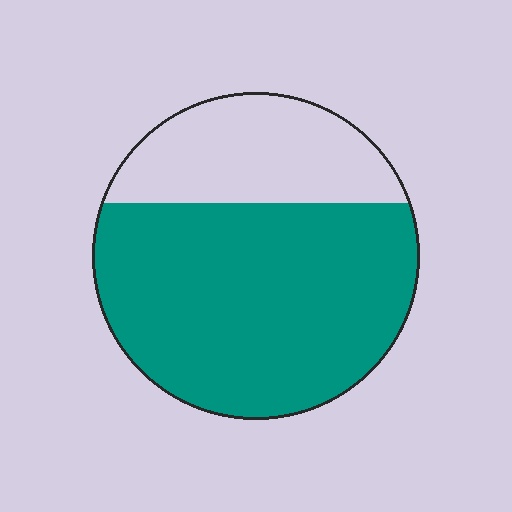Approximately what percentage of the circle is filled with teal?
Approximately 70%.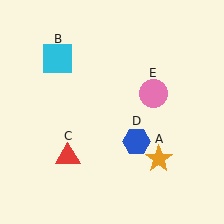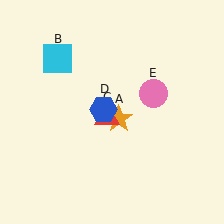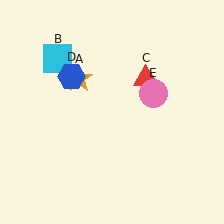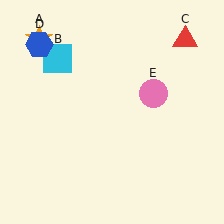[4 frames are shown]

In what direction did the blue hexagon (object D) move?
The blue hexagon (object D) moved up and to the left.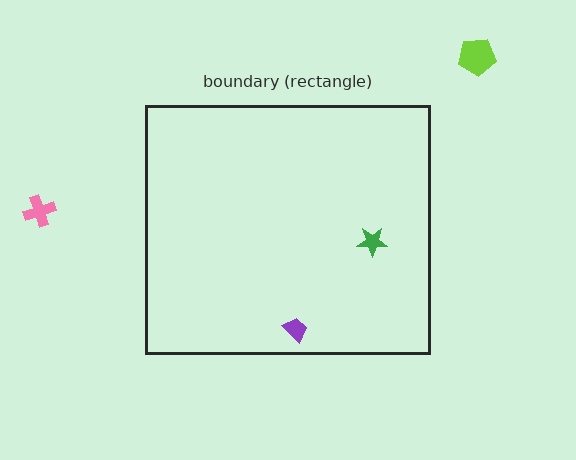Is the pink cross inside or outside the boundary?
Outside.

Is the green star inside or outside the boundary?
Inside.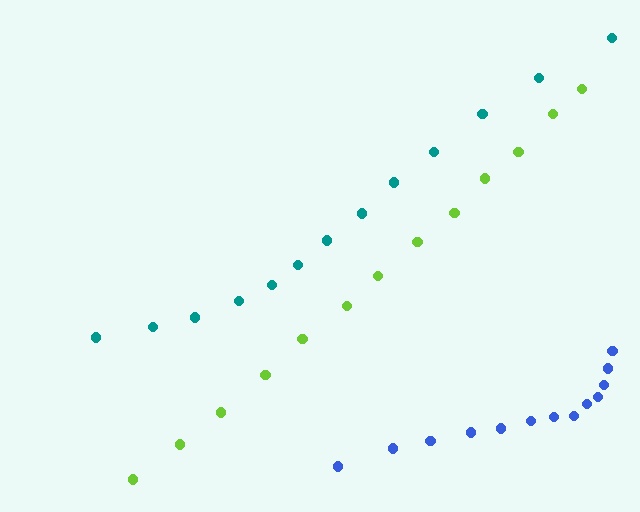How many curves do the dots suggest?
There are 3 distinct paths.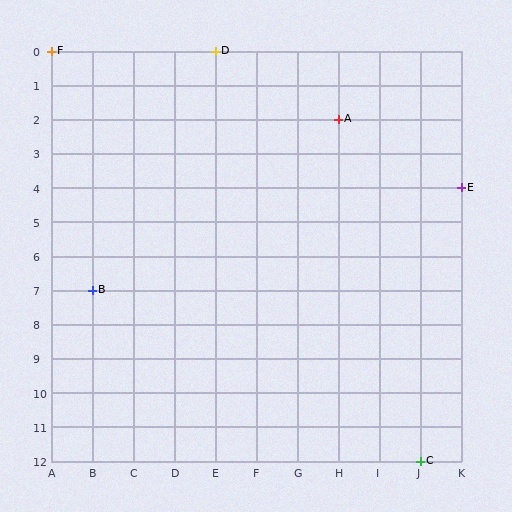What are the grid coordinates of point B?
Point B is at grid coordinates (B, 7).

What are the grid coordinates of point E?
Point E is at grid coordinates (K, 4).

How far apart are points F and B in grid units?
Points F and B are 1 column and 7 rows apart (about 7.1 grid units diagonally).